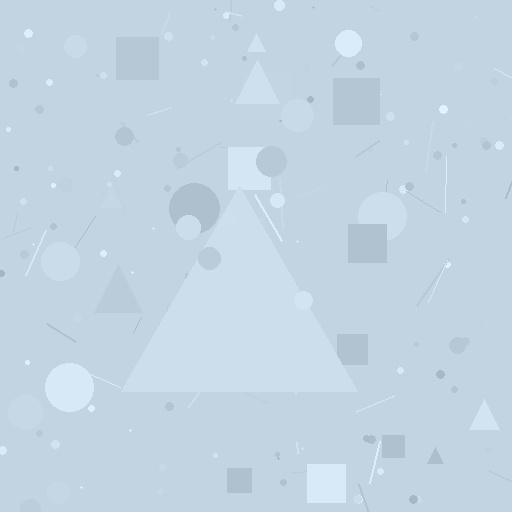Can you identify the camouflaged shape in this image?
The camouflaged shape is a triangle.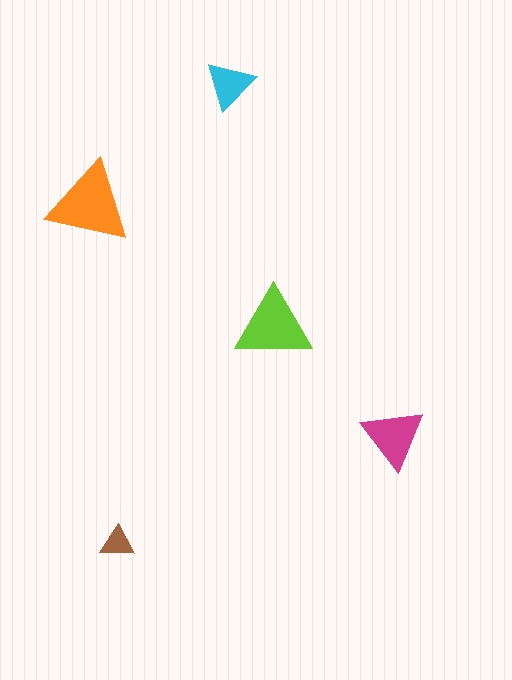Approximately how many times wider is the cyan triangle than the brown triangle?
About 1.5 times wider.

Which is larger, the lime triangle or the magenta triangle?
The lime one.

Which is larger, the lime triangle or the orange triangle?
The orange one.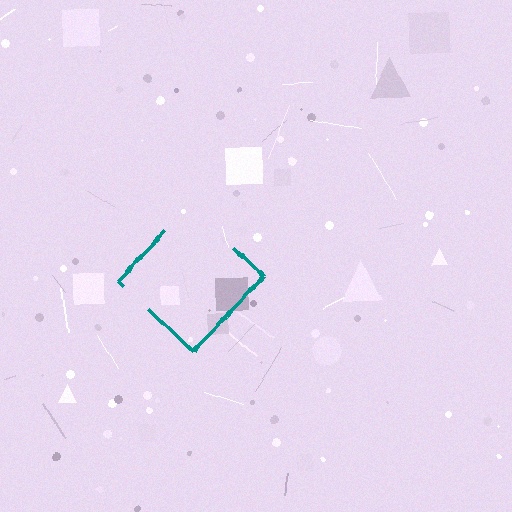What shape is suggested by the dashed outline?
The dashed outline suggests a diamond.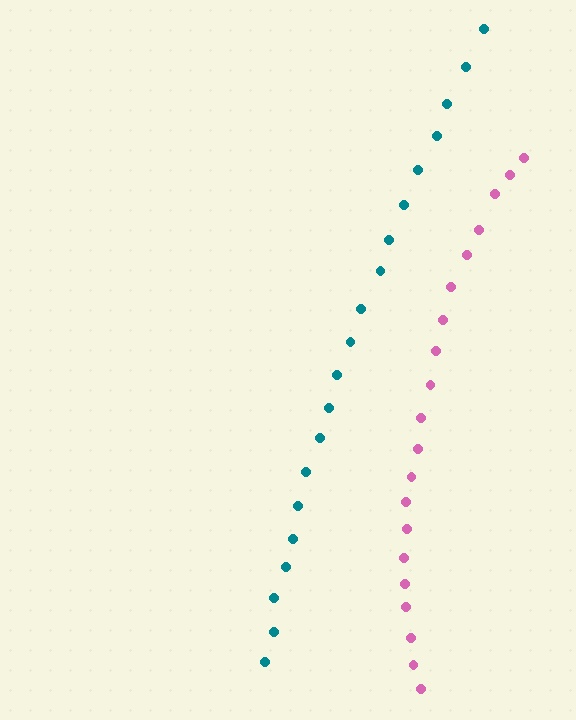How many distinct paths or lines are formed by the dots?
There are 2 distinct paths.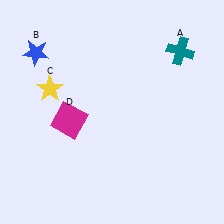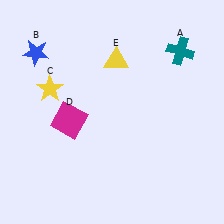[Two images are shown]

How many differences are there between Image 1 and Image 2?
There is 1 difference between the two images.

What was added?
A yellow triangle (E) was added in Image 2.